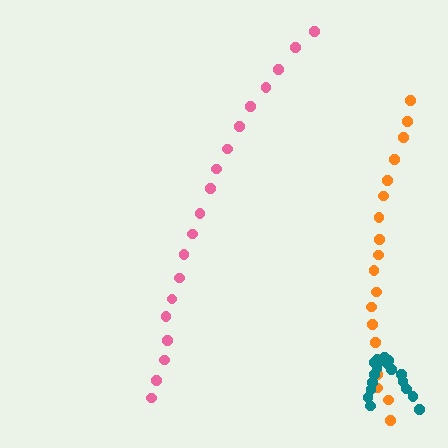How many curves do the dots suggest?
There are 3 distinct paths.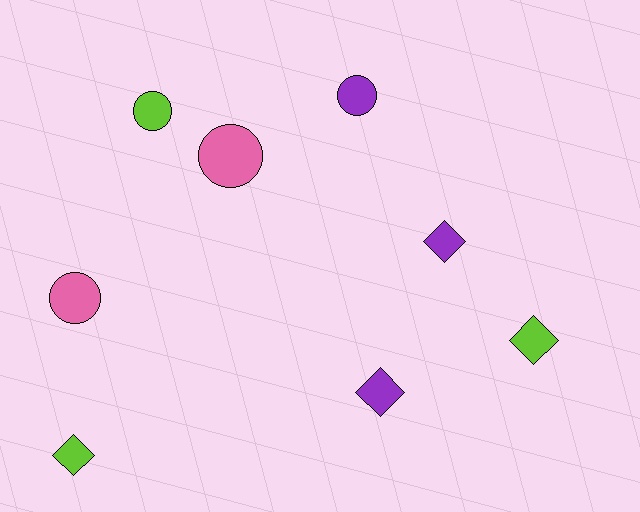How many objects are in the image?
There are 8 objects.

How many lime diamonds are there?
There are 2 lime diamonds.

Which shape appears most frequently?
Diamond, with 4 objects.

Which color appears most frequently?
Purple, with 3 objects.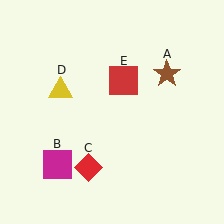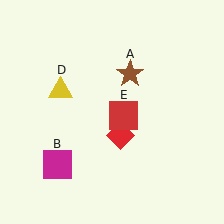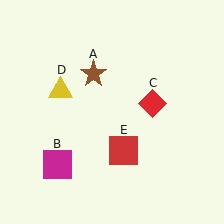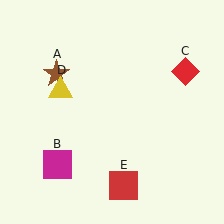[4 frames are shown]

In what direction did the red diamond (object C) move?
The red diamond (object C) moved up and to the right.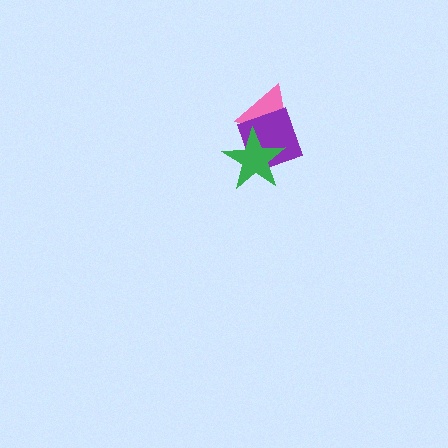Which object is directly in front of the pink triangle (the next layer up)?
The purple square is directly in front of the pink triangle.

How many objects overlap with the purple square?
2 objects overlap with the purple square.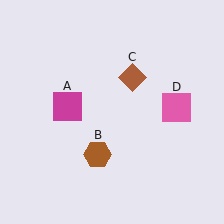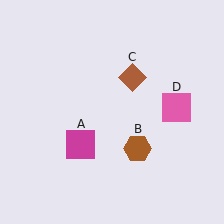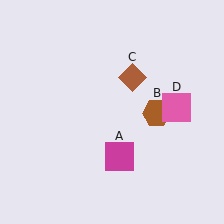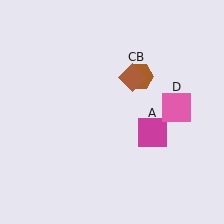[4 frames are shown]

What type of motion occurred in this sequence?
The magenta square (object A), brown hexagon (object B) rotated counterclockwise around the center of the scene.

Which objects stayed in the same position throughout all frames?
Brown diamond (object C) and pink square (object D) remained stationary.